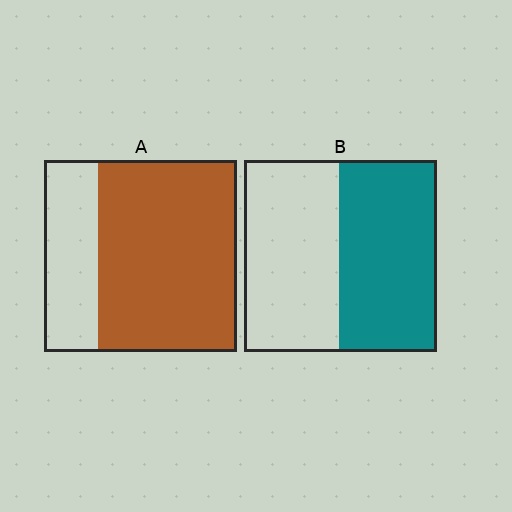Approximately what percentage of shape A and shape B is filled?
A is approximately 70% and B is approximately 50%.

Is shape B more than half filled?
Roughly half.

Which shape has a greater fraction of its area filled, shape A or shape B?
Shape A.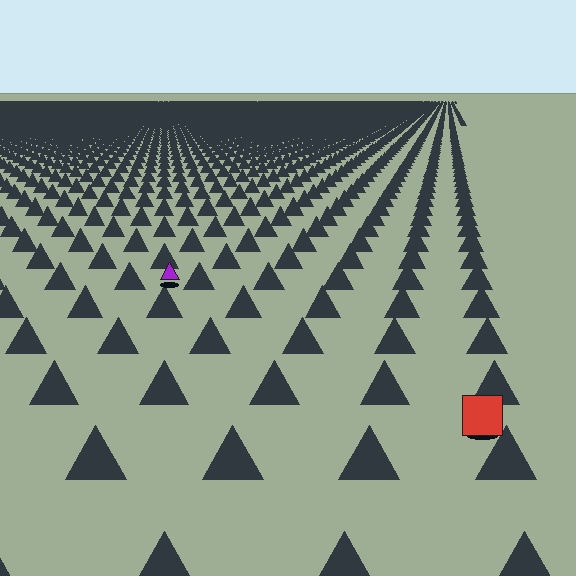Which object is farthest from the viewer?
The purple triangle is farthest from the viewer. It appears smaller and the ground texture around it is denser.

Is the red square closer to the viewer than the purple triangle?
Yes. The red square is closer — you can tell from the texture gradient: the ground texture is coarser near it.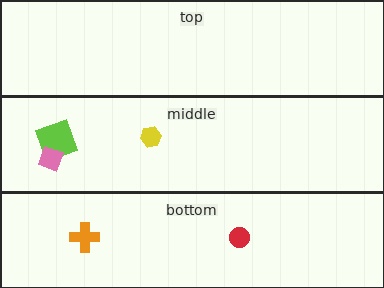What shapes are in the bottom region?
The orange cross, the red circle.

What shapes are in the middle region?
The lime square, the yellow hexagon, the pink diamond.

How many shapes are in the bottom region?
2.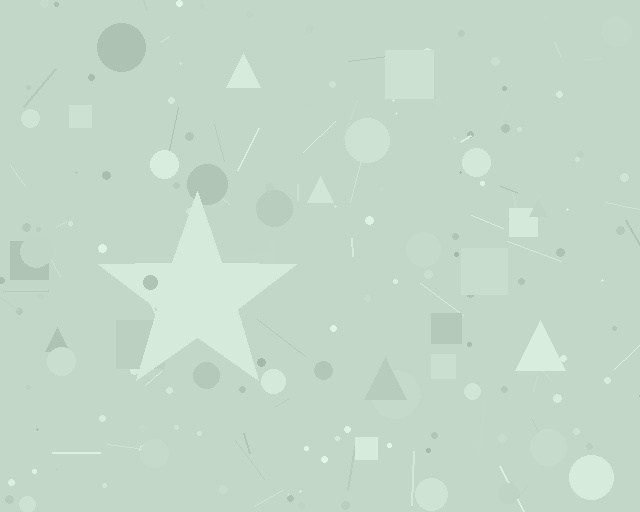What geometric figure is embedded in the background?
A star is embedded in the background.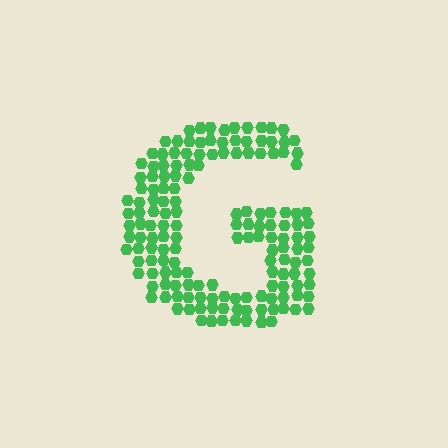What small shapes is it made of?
It is made of small hexagons.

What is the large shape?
The large shape is the letter G.